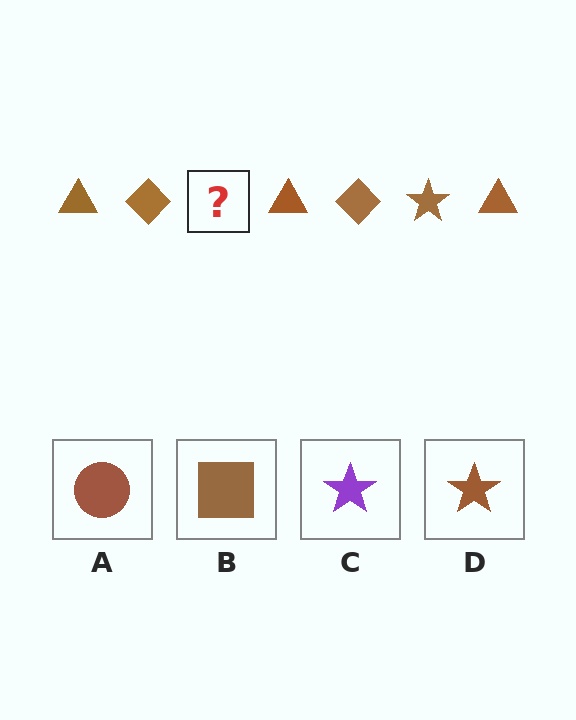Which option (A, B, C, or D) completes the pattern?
D.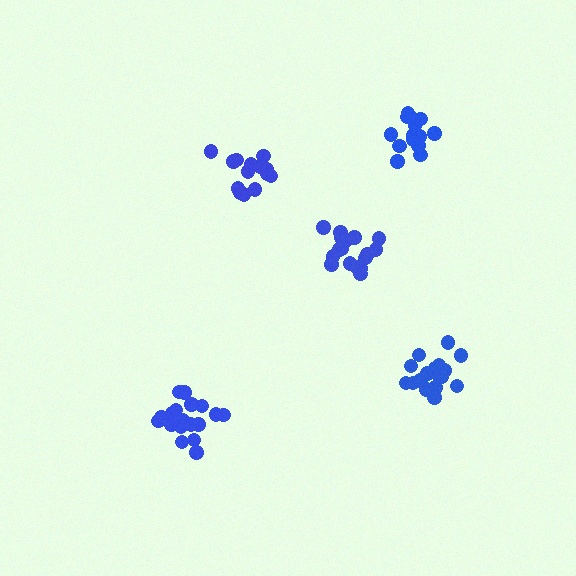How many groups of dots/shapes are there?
There are 5 groups.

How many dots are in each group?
Group 1: 20 dots, Group 2: 14 dots, Group 3: 19 dots, Group 4: 15 dots, Group 5: 17 dots (85 total).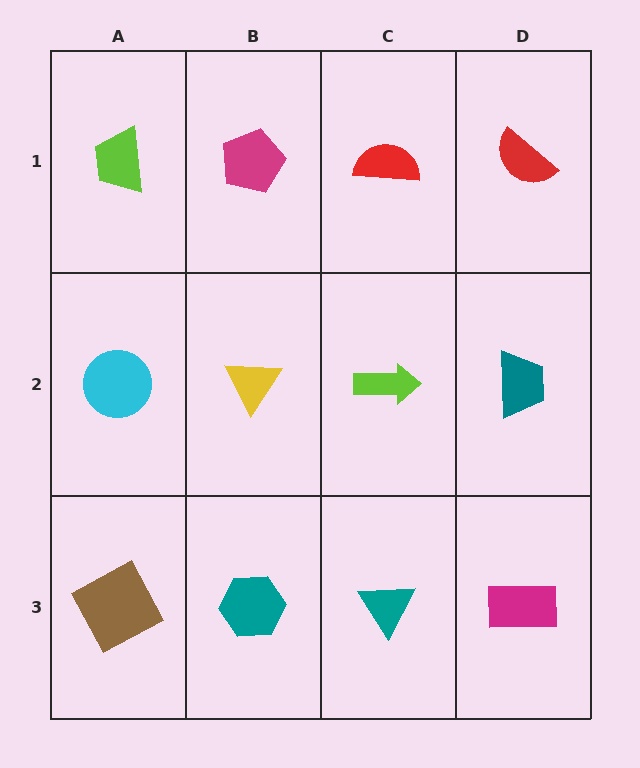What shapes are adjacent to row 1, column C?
A lime arrow (row 2, column C), a magenta pentagon (row 1, column B), a red semicircle (row 1, column D).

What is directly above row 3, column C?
A lime arrow.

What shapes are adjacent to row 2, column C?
A red semicircle (row 1, column C), a teal triangle (row 3, column C), a yellow triangle (row 2, column B), a teal trapezoid (row 2, column D).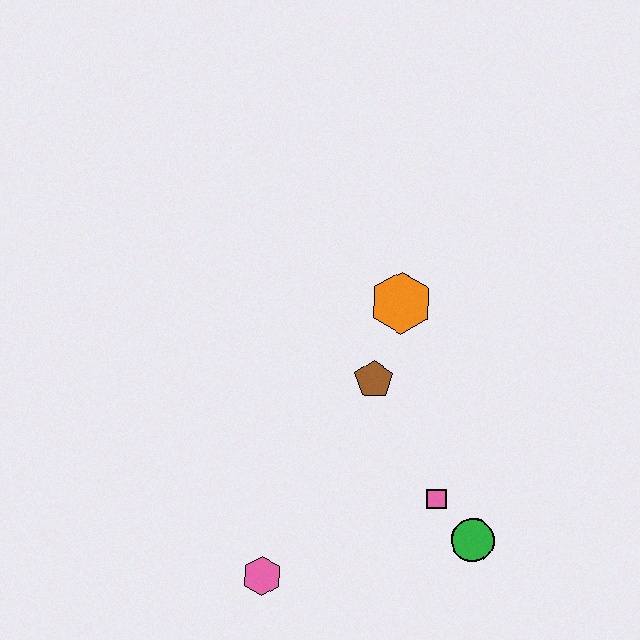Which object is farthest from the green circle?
The orange hexagon is farthest from the green circle.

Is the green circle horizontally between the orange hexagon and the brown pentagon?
No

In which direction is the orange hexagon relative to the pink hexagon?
The orange hexagon is above the pink hexagon.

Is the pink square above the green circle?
Yes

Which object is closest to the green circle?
The pink square is closest to the green circle.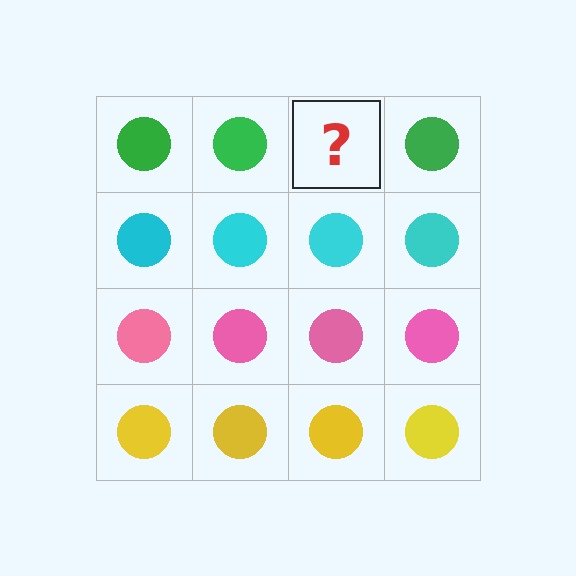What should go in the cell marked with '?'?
The missing cell should contain a green circle.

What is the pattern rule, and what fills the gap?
The rule is that each row has a consistent color. The gap should be filled with a green circle.